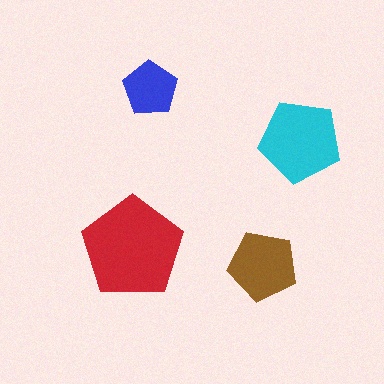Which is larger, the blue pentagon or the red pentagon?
The red one.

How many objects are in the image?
There are 4 objects in the image.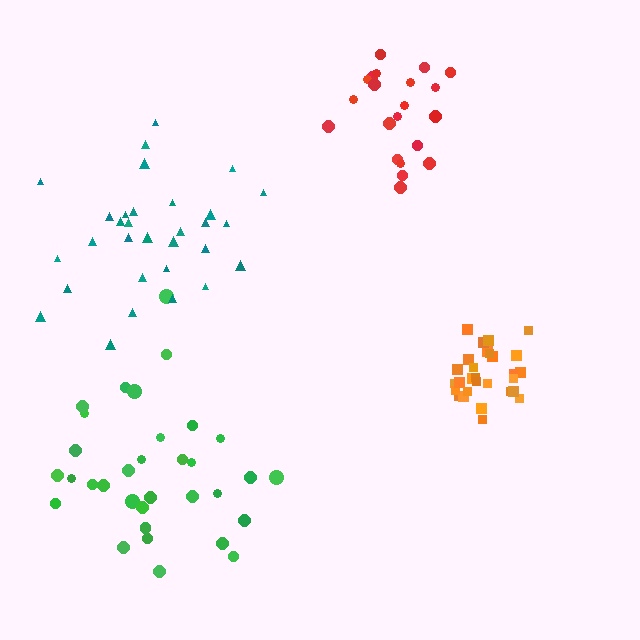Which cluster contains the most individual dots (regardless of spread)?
Green (34).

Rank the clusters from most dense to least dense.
orange, red, teal, green.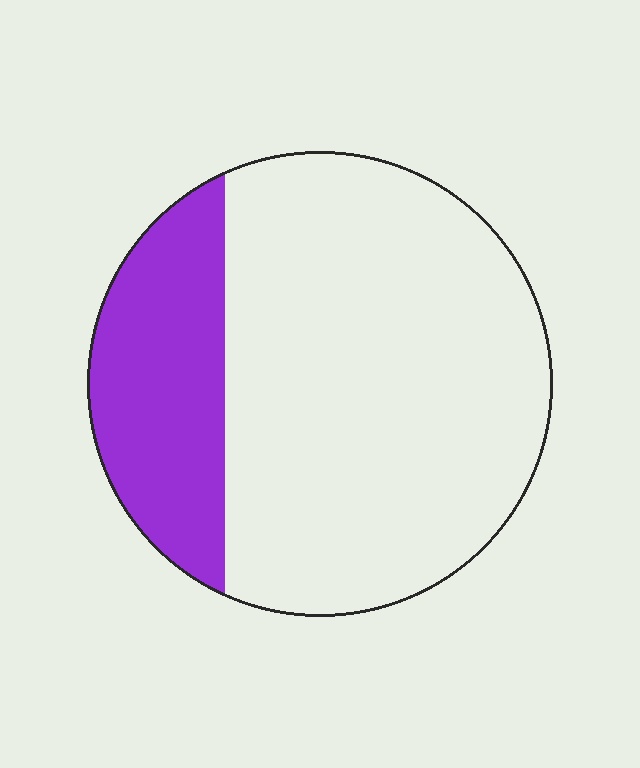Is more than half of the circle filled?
No.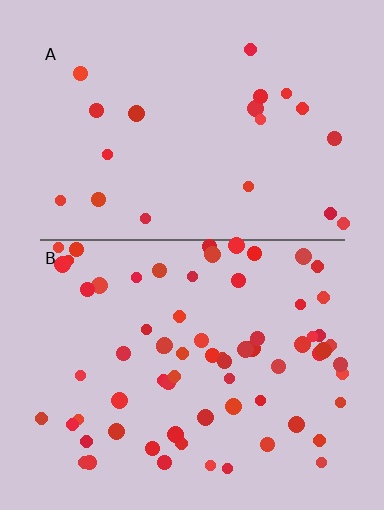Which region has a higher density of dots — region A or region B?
B (the bottom).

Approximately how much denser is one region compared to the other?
Approximately 3.4× — region B over region A.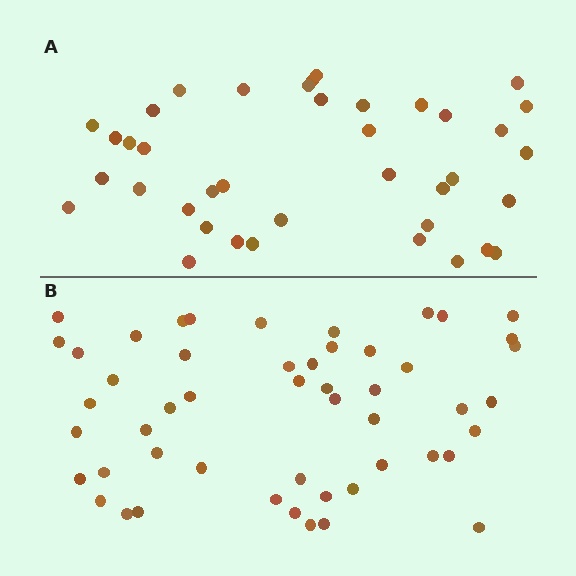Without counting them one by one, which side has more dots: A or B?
Region B (the bottom region) has more dots.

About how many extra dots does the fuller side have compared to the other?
Region B has roughly 12 or so more dots than region A.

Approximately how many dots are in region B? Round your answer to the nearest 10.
About 50 dots. (The exact count is 51, which rounds to 50.)